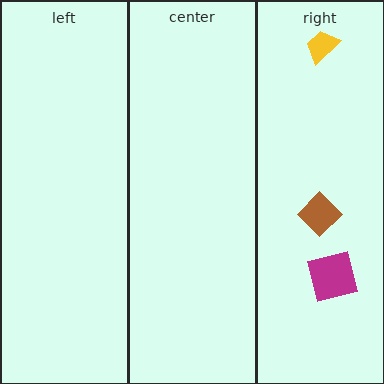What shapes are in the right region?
The brown diamond, the yellow trapezoid, the magenta square.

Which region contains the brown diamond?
The right region.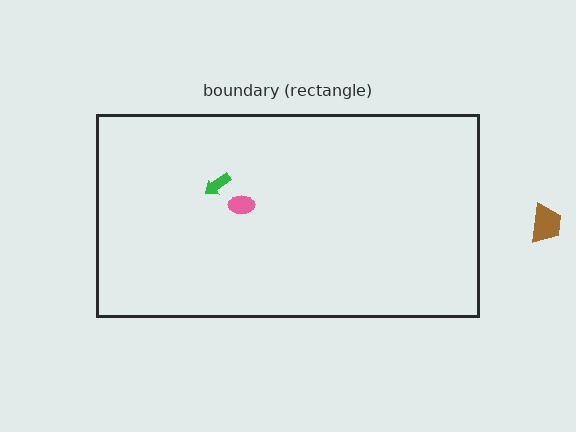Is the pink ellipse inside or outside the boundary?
Inside.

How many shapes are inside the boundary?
2 inside, 1 outside.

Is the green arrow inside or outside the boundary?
Inside.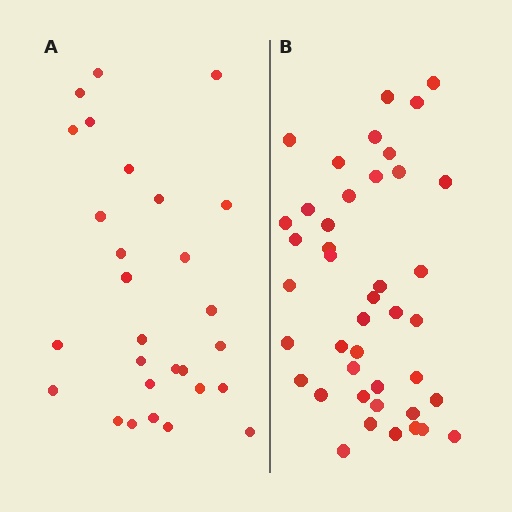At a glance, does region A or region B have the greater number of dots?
Region B (the right region) has more dots.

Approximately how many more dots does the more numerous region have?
Region B has approximately 15 more dots than region A.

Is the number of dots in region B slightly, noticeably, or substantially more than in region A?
Region B has substantially more. The ratio is roughly 1.5 to 1.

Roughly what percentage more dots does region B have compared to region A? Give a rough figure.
About 50% more.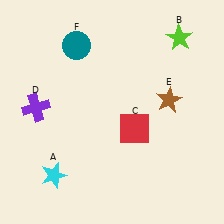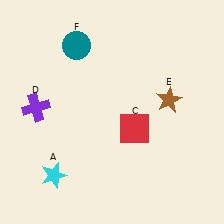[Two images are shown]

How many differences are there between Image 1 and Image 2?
There is 1 difference between the two images.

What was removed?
The lime star (B) was removed in Image 2.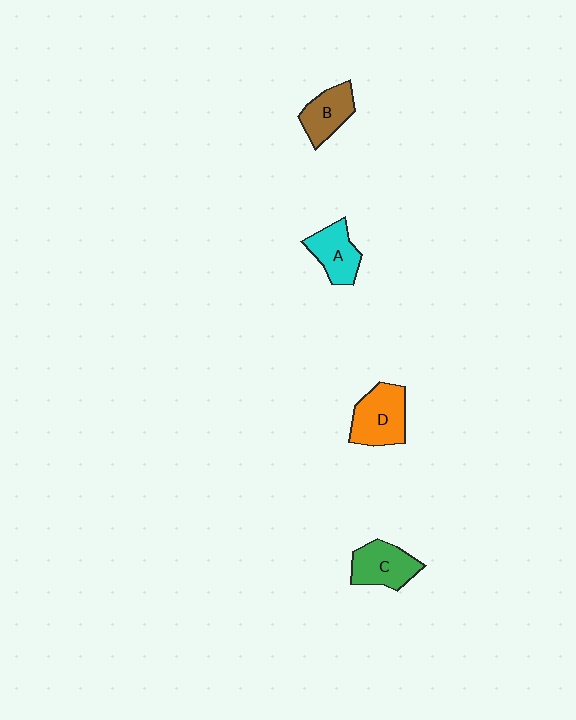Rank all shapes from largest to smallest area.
From largest to smallest: D (orange), C (green), A (cyan), B (brown).